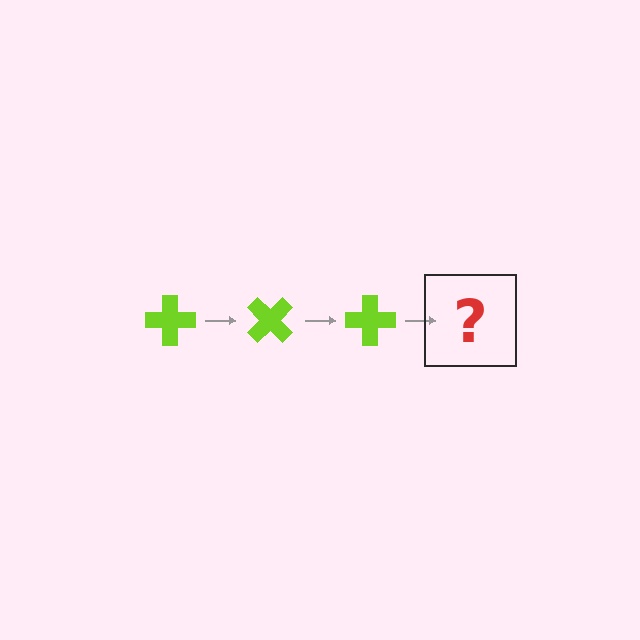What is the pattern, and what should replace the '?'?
The pattern is that the cross rotates 45 degrees each step. The '?' should be a lime cross rotated 135 degrees.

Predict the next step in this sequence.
The next step is a lime cross rotated 135 degrees.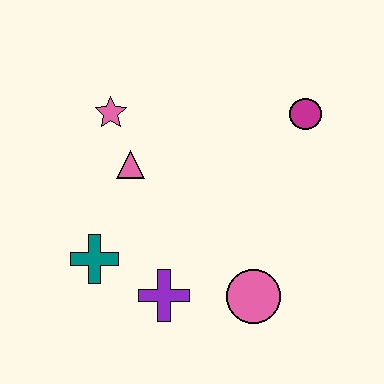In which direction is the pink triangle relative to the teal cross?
The pink triangle is above the teal cross.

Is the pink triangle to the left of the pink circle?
Yes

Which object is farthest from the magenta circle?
The teal cross is farthest from the magenta circle.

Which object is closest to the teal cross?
The purple cross is closest to the teal cross.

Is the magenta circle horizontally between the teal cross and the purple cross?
No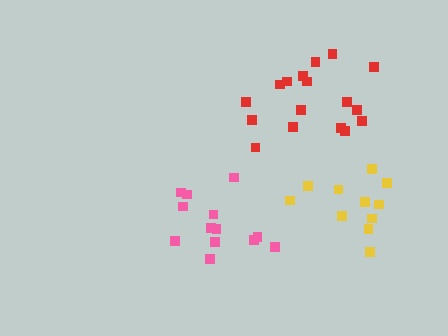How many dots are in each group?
Group 1: 17 dots, Group 2: 11 dots, Group 3: 13 dots (41 total).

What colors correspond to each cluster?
The clusters are colored: red, yellow, pink.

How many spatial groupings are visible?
There are 3 spatial groupings.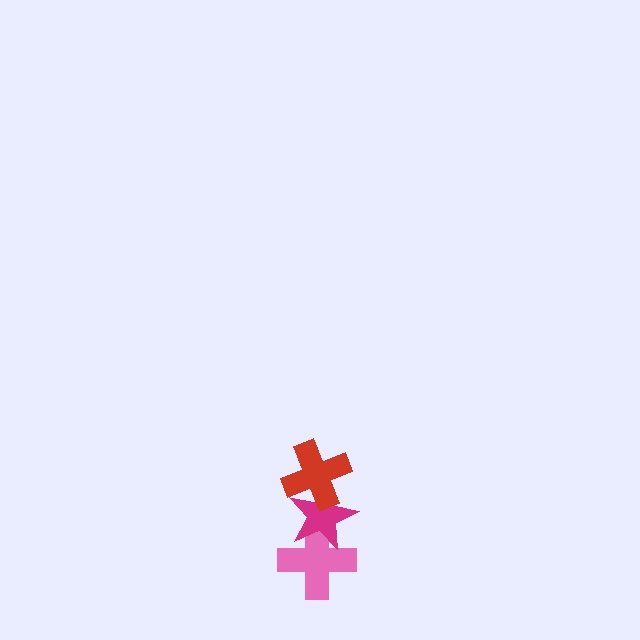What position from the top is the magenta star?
The magenta star is 2nd from the top.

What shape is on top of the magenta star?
The red cross is on top of the magenta star.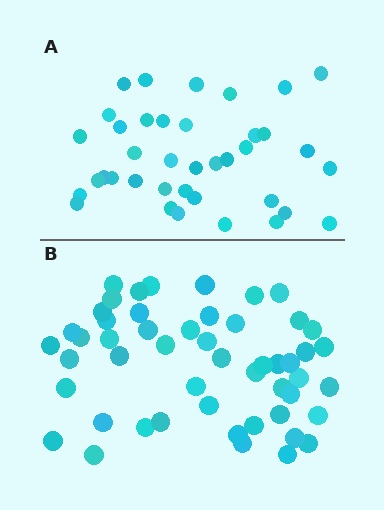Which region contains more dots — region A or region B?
Region B (the bottom region) has more dots.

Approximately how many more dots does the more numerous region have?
Region B has approximately 15 more dots than region A.